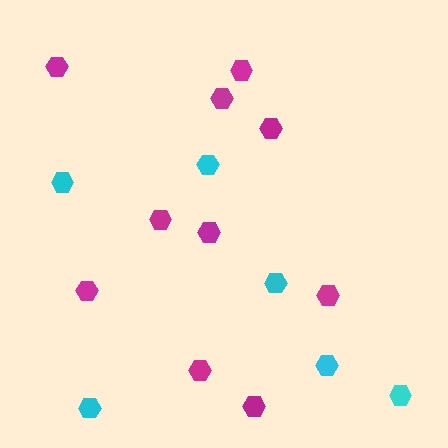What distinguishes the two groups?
There are 2 groups: one group of cyan hexagons (6) and one group of magenta hexagons (10).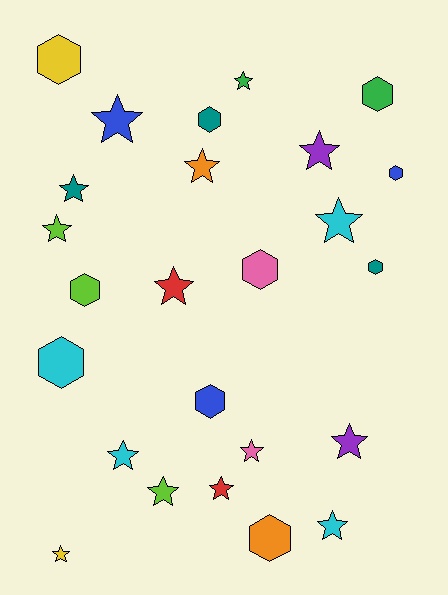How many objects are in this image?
There are 25 objects.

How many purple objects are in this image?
There are 2 purple objects.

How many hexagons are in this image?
There are 10 hexagons.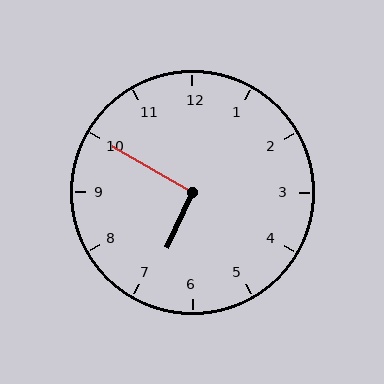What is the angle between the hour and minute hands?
Approximately 95 degrees.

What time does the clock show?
6:50.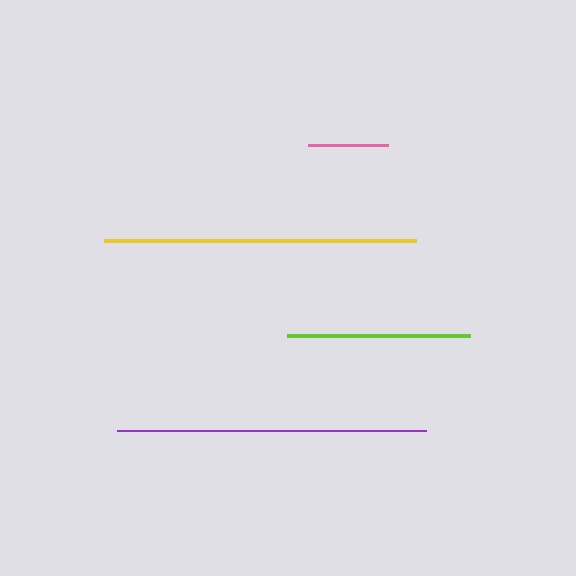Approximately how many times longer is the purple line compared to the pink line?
The purple line is approximately 3.9 times the length of the pink line.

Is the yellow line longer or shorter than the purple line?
The yellow line is longer than the purple line.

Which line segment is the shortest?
The pink line is the shortest at approximately 79 pixels.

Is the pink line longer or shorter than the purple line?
The purple line is longer than the pink line.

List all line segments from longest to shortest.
From longest to shortest: yellow, purple, lime, pink.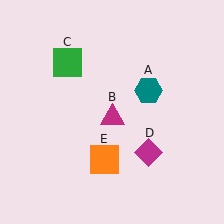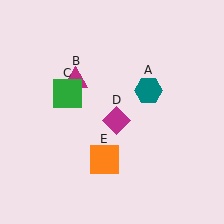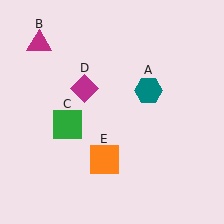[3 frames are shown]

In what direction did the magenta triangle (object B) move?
The magenta triangle (object B) moved up and to the left.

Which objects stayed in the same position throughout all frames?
Teal hexagon (object A) and orange square (object E) remained stationary.